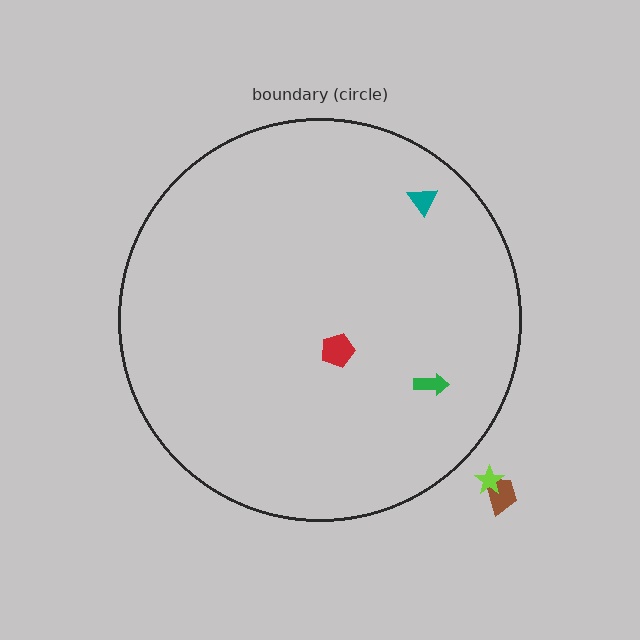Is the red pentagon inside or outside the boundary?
Inside.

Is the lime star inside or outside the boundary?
Outside.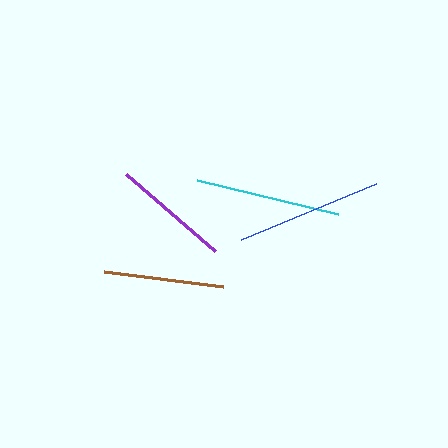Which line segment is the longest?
The blue line is the longest at approximately 146 pixels.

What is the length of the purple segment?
The purple segment is approximately 117 pixels long.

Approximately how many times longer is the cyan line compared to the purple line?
The cyan line is approximately 1.2 times the length of the purple line.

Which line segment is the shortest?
The purple line is the shortest at approximately 117 pixels.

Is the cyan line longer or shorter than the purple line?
The cyan line is longer than the purple line.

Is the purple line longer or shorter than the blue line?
The blue line is longer than the purple line.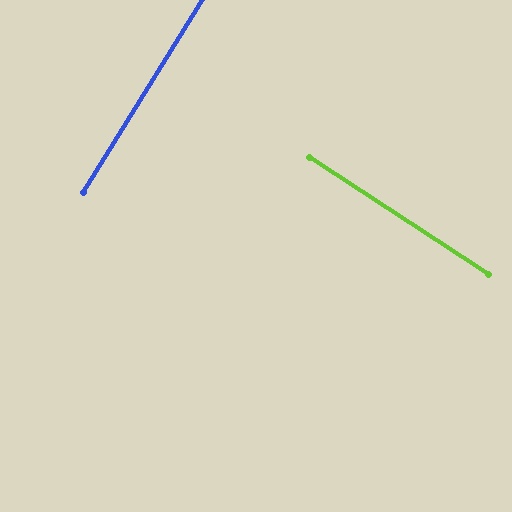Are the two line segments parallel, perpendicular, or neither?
Perpendicular — they meet at approximately 89°.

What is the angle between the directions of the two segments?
Approximately 89 degrees.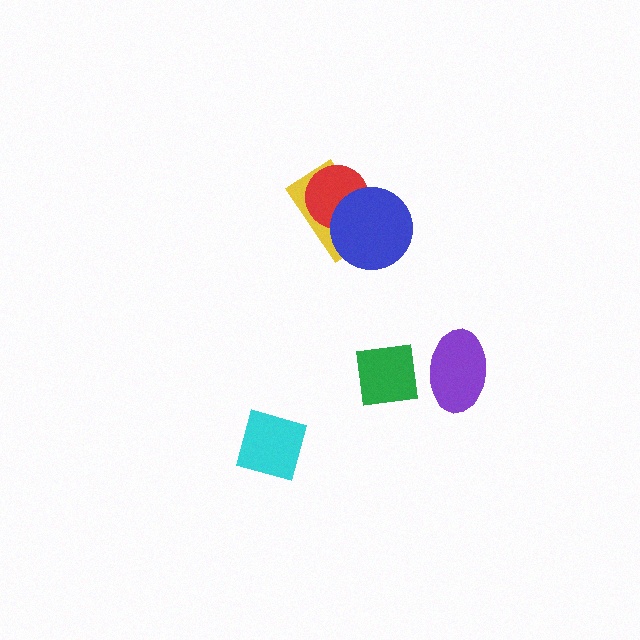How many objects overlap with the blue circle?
2 objects overlap with the blue circle.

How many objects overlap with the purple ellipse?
1 object overlaps with the purple ellipse.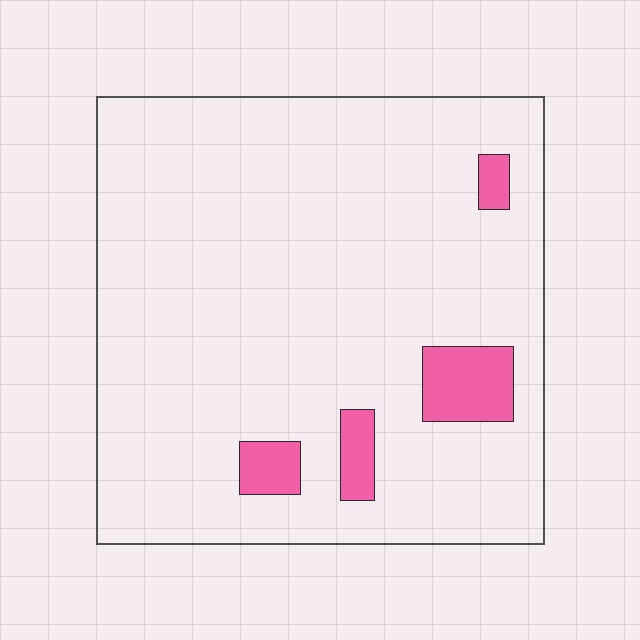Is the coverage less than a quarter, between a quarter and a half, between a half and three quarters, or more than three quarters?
Less than a quarter.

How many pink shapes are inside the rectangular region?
4.